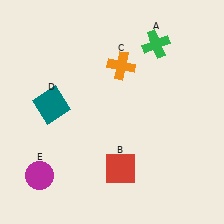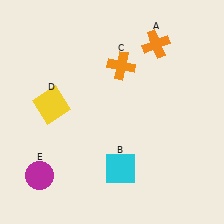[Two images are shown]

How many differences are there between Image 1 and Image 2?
There are 3 differences between the two images.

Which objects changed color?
A changed from green to orange. B changed from red to cyan. D changed from teal to yellow.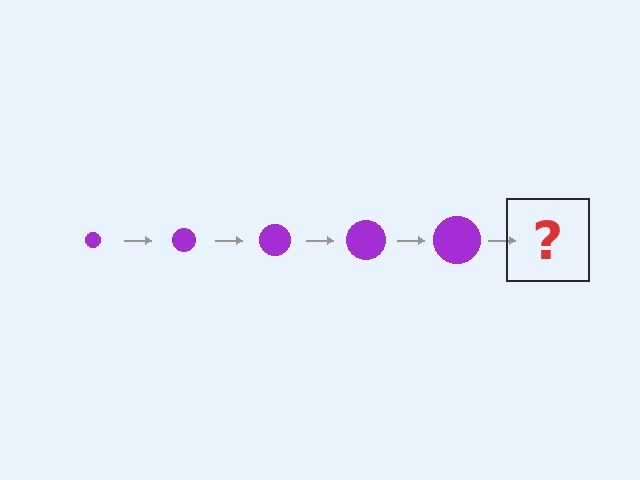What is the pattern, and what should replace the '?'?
The pattern is that the circle gets progressively larger each step. The '?' should be a purple circle, larger than the previous one.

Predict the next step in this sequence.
The next step is a purple circle, larger than the previous one.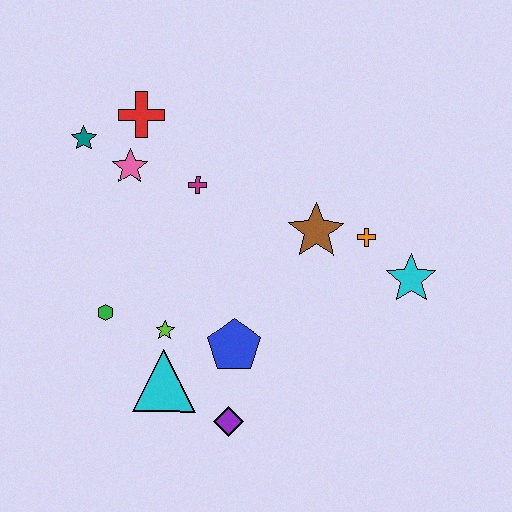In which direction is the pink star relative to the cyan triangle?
The pink star is above the cyan triangle.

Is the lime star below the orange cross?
Yes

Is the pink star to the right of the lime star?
No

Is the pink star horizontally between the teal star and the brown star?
Yes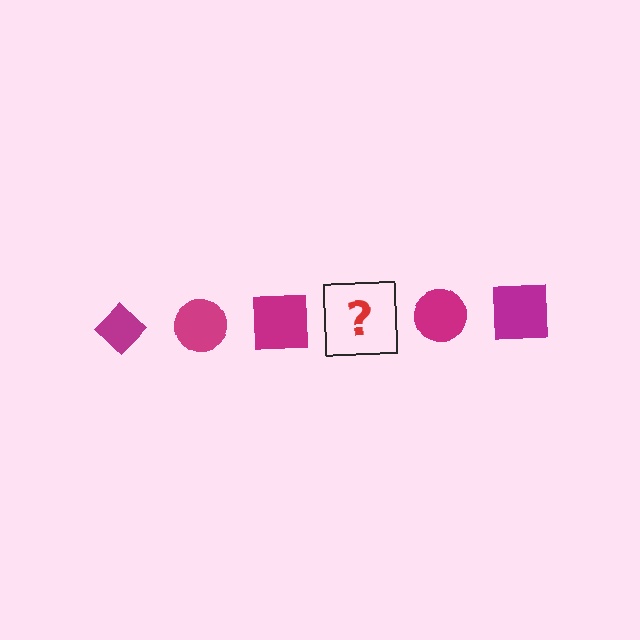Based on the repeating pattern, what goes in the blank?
The blank should be a magenta diamond.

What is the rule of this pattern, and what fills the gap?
The rule is that the pattern cycles through diamond, circle, square shapes in magenta. The gap should be filled with a magenta diamond.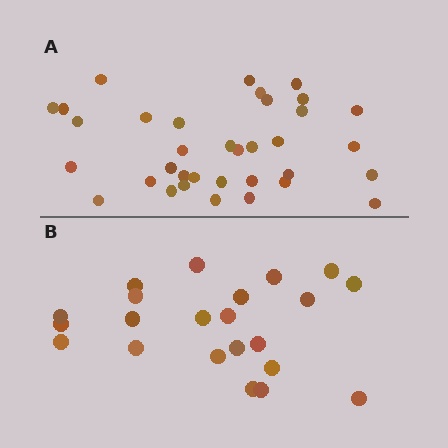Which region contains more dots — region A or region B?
Region A (the top region) has more dots.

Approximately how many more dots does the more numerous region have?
Region A has approximately 15 more dots than region B.